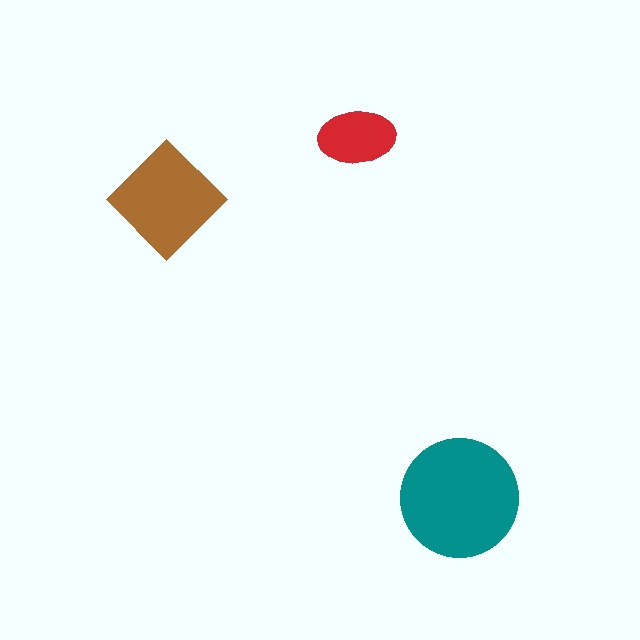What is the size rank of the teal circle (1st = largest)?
1st.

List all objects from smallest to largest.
The red ellipse, the brown diamond, the teal circle.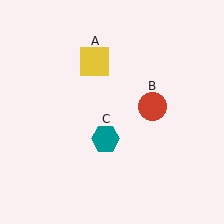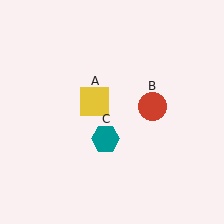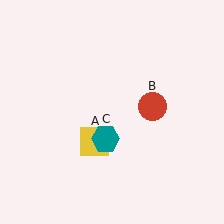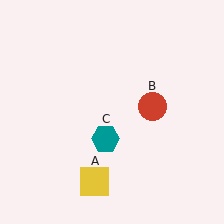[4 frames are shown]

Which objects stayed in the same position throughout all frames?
Red circle (object B) and teal hexagon (object C) remained stationary.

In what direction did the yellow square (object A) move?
The yellow square (object A) moved down.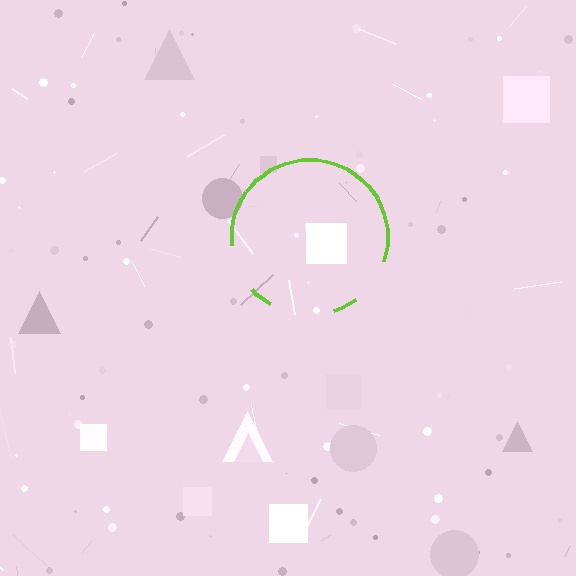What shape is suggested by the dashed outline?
The dashed outline suggests a circle.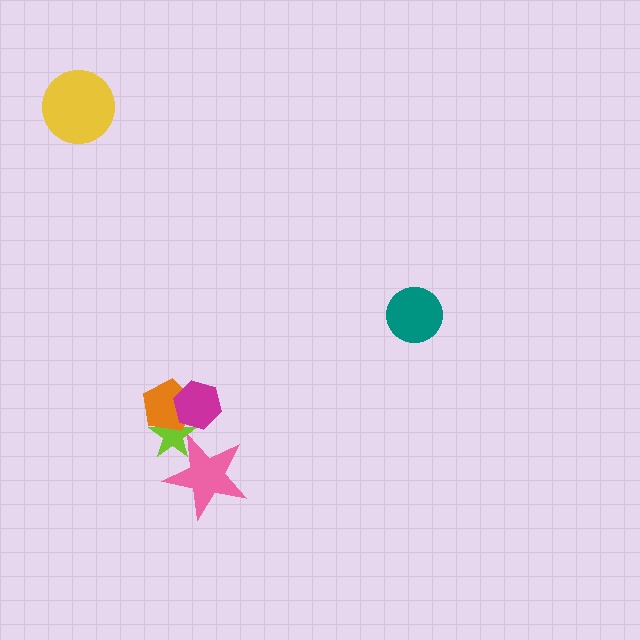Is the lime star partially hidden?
Yes, it is partially covered by another shape.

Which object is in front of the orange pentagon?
The magenta hexagon is in front of the orange pentagon.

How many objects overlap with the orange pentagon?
2 objects overlap with the orange pentagon.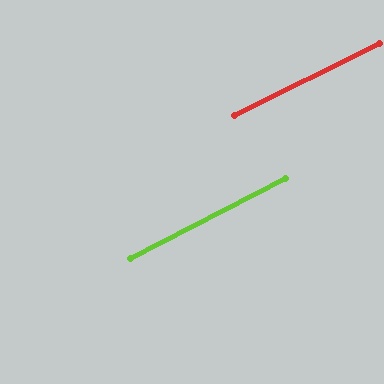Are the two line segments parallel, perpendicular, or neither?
Parallel — their directions differ by only 0.9°.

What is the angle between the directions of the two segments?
Approximately 1 degree.